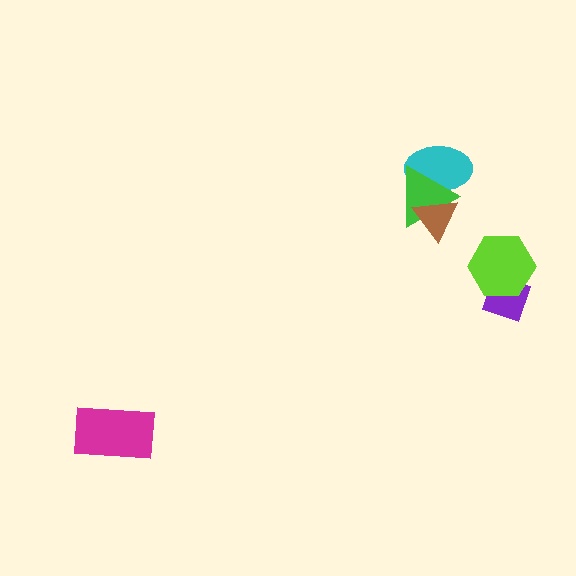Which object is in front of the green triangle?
The brown triangle is in front of the green triangle.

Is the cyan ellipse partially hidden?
Yes, it is partially covered by another shape.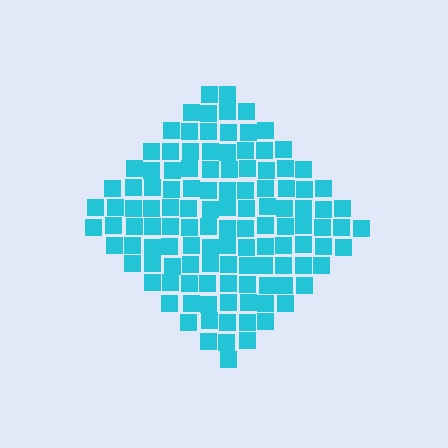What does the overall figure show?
The overall figure shows a diamond.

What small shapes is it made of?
It is made of small squares.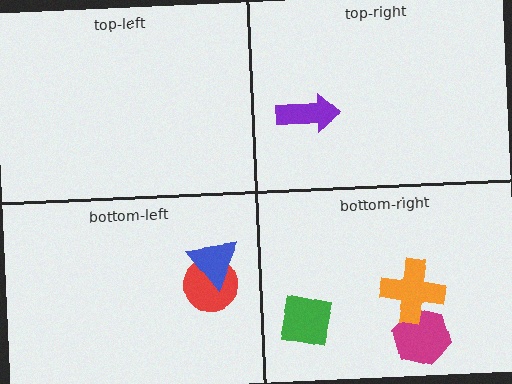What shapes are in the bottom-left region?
The red circle, the blue triangle.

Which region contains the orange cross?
The bottom-right region.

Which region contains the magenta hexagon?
The bottom-right region.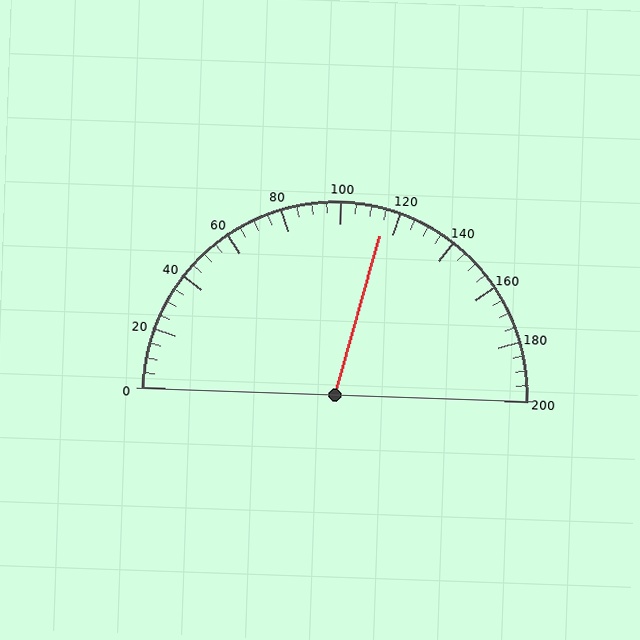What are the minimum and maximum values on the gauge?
The gauge ranges from 0 to 200.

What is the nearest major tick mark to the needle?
The nearest major tick mark is 120.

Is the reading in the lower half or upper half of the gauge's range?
The reading is in the upper half of the range (0 to 200).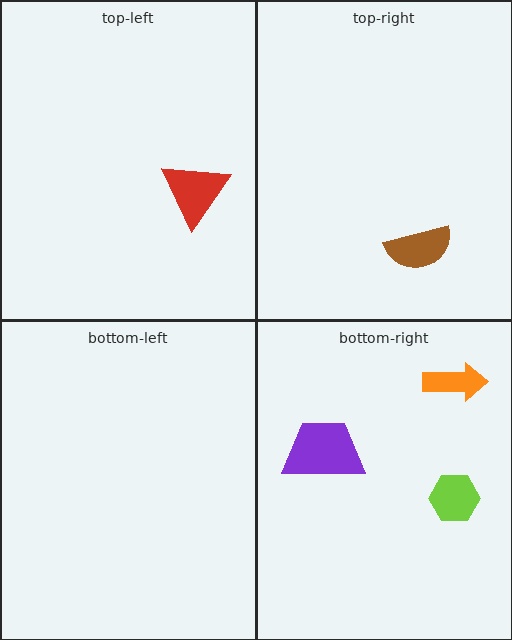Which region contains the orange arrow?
The bottom-right region.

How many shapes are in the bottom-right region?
3.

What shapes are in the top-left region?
The red triangle.